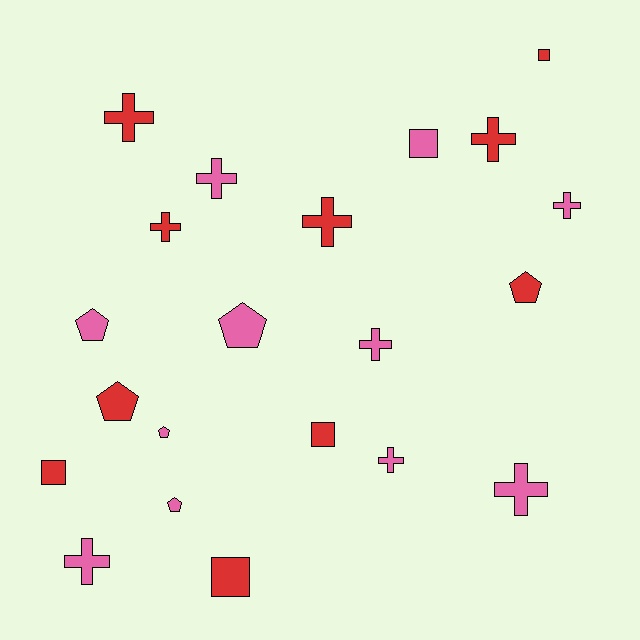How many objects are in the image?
There are 21 objects.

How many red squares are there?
There are 4 red squares.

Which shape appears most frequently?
Cross, with 10 objects.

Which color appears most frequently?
Pink, with 11 objects.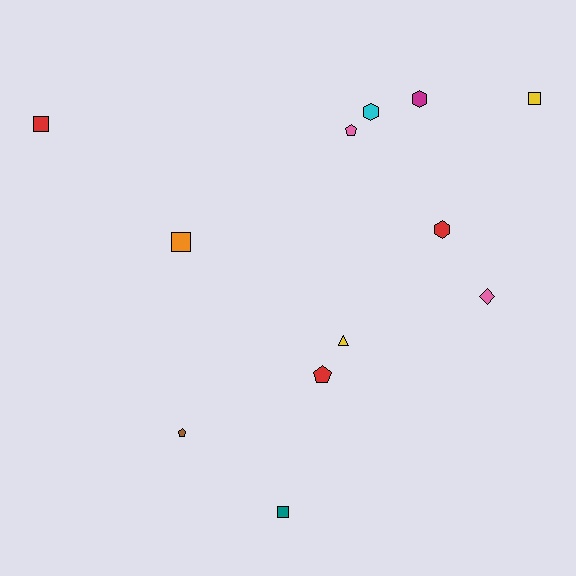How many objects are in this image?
There are 12 objects.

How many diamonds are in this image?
There is 1 diamond.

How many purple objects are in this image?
There are no purple objects.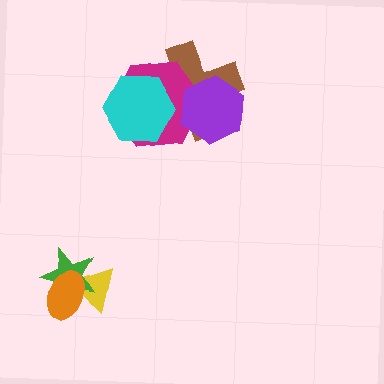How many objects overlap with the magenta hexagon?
3 objects overlap with the magenta hexagon.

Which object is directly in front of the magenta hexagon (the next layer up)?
The purple hexagon is directly in front of the magenta hexagon.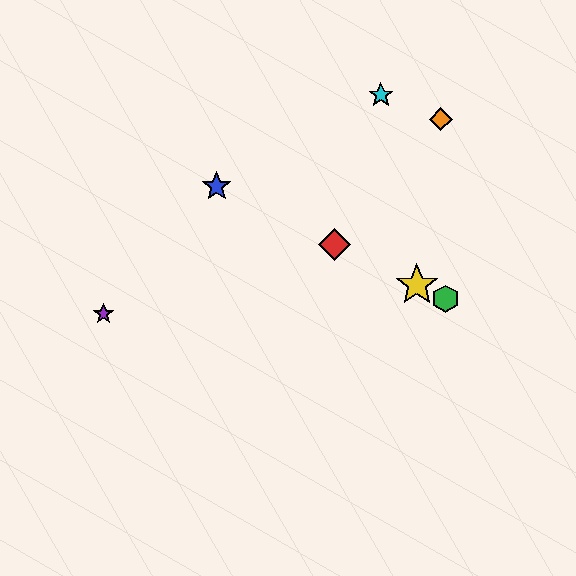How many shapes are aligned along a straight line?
4 shapes (the red diamond, the blue star, the green hexagon, the yellow star) are aligned along a straight line.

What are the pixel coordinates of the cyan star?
The cyan star is at (381, 95).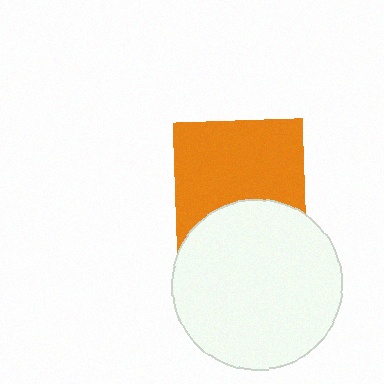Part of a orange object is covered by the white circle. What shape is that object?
It is a square.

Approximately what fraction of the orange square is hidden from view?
Roughly 30% of the orange square is hidden behind the white circle.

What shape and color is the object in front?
The object in front is a white circle.